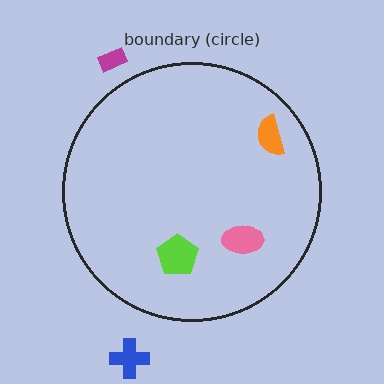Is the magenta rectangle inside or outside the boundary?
Outside.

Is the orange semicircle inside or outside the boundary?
Inside.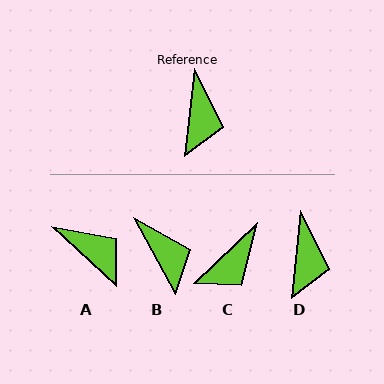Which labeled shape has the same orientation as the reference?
D.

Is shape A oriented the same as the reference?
No, it is off by about 53 degrees.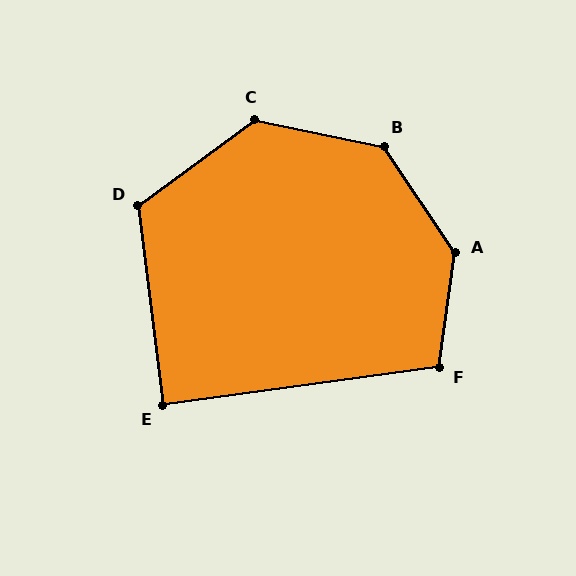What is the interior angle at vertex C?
Approximately 132 degrees (obtuse).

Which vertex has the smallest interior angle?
E, at approximately 90 degrees.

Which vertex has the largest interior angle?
A, at approximately 138 degrees.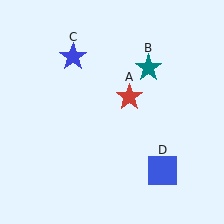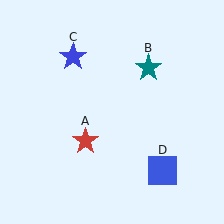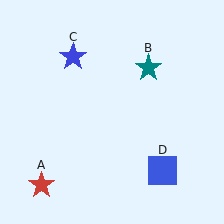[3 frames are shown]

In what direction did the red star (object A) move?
The red star (object A) moved down and to the left.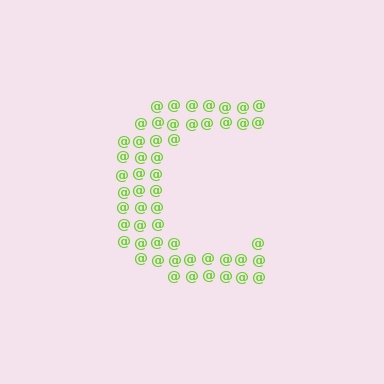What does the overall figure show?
The overall figure shows the letter C.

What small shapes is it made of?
It is made of small at signs.